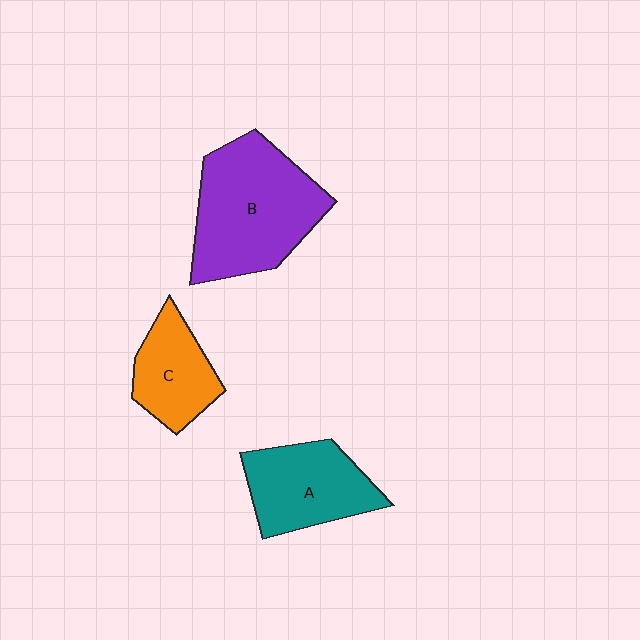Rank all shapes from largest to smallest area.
From largest to smallest: B (purple), A (teal), C (orange).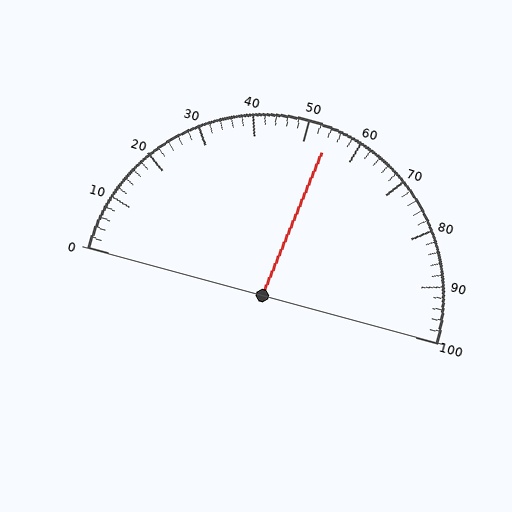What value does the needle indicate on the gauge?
The needle indicates approximately 54.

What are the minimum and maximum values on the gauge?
The gauge ranges from 0 to 100.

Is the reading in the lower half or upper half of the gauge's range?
The reading is in the upper half of the range (0 to 100).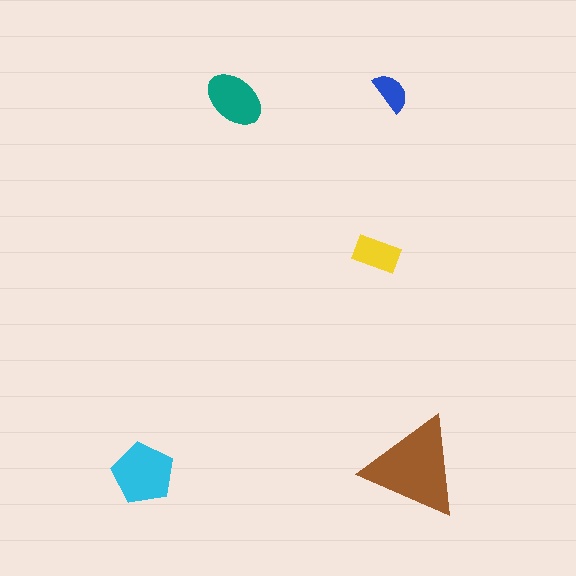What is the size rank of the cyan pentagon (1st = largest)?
2nd.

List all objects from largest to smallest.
The brown triangle, the cyan pentagon, the teal ellipse, the yellow rectangle, the blue semicircle.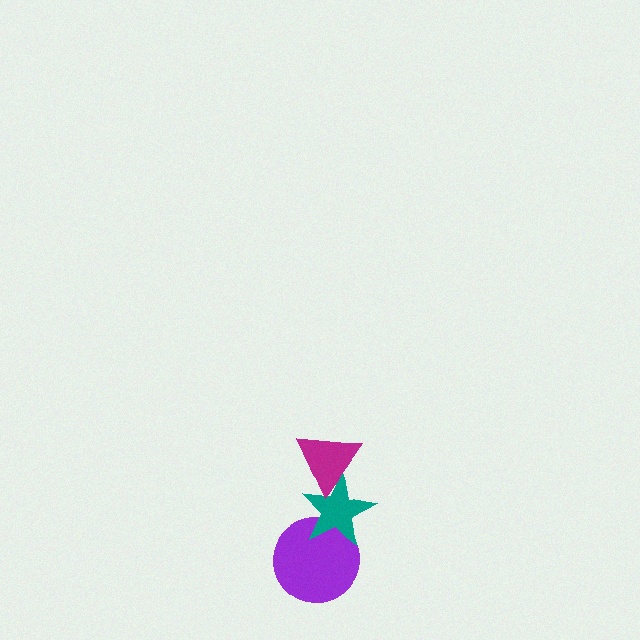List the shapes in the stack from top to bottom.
From top to bottom: the magenta triangle, the teal star, the purple circle.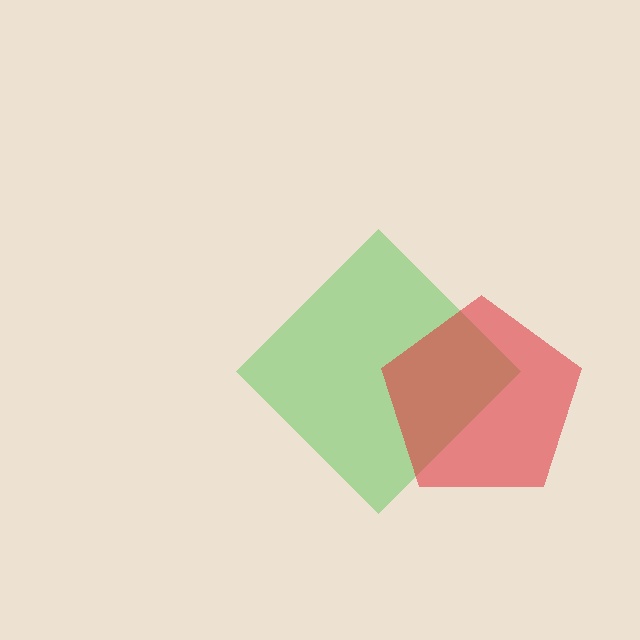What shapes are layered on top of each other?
The layered shapes are: a green diamond, a red pentagon.